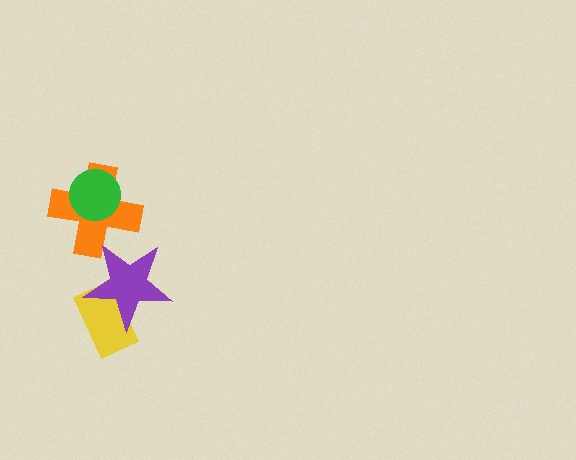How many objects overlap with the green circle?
1 object overlaps with the green circle.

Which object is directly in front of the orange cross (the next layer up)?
The green circle is directly in front of the orange cross.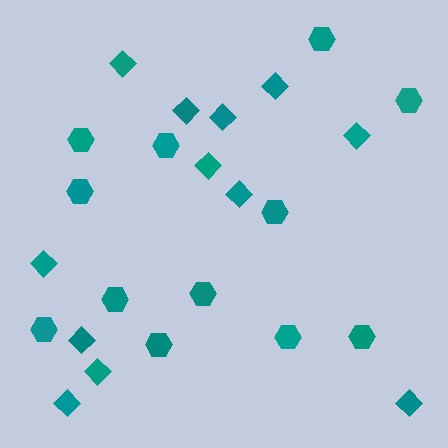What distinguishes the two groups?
There are 2 groups: one group of hexagons (12) and one group of diamonds (12).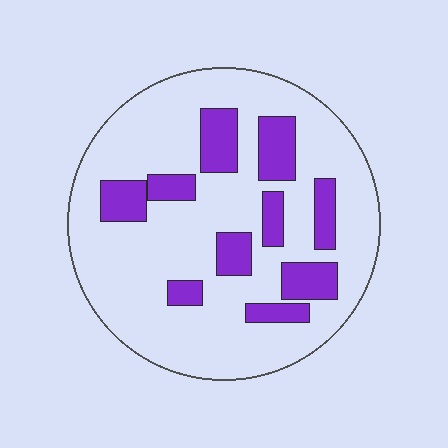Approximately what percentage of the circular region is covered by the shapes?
Approximately 20%.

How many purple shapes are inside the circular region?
10.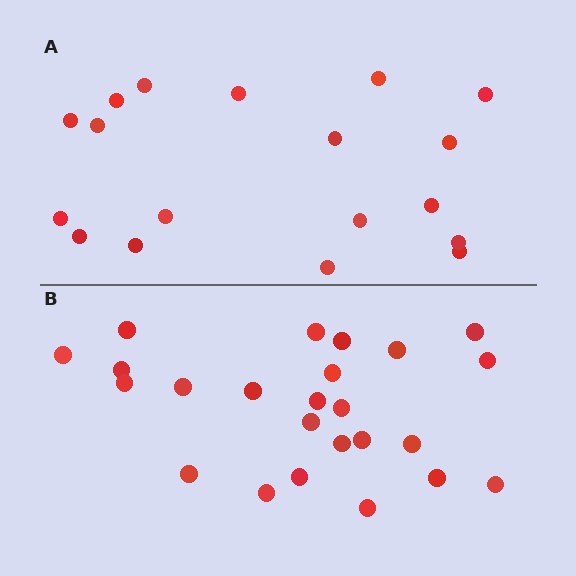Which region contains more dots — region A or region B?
Region B (the bottom region) has more dots.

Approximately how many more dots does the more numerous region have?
Region B has about 6 more dots than region A.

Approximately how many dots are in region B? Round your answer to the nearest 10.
About 20 dots. (The exact count is 24, which rounds to 20.)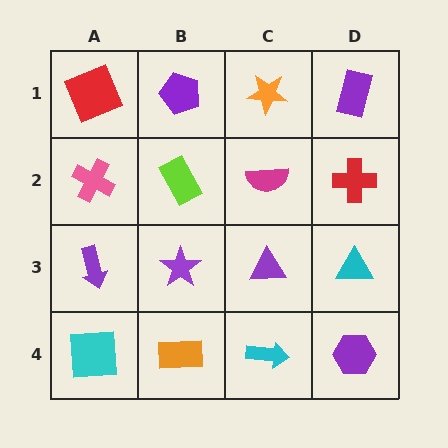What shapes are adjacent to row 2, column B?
A purple pentagon (row 1, column B), a purple star (row 3, column B), a pink cross (row 2, column A), a magenta semicircle (row 2, column C).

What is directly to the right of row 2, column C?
A red cross.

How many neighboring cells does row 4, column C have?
3.